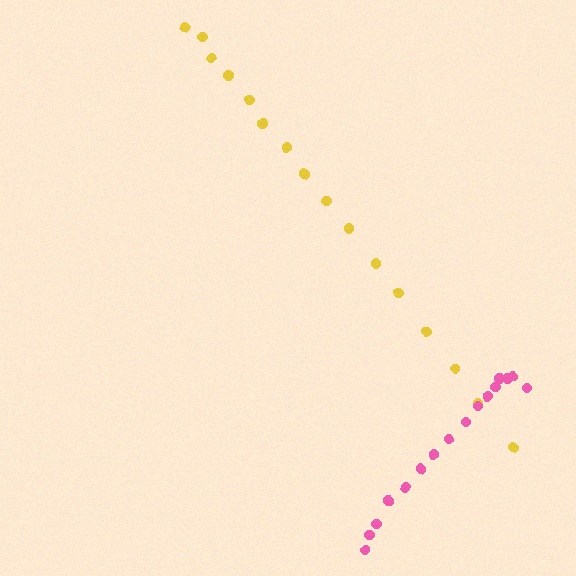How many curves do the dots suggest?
There are 2 distinct paths.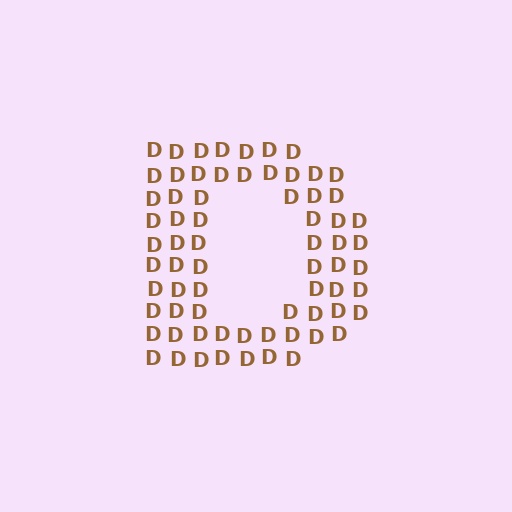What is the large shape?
The large shape is the letter D.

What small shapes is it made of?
It is made of small letter D's.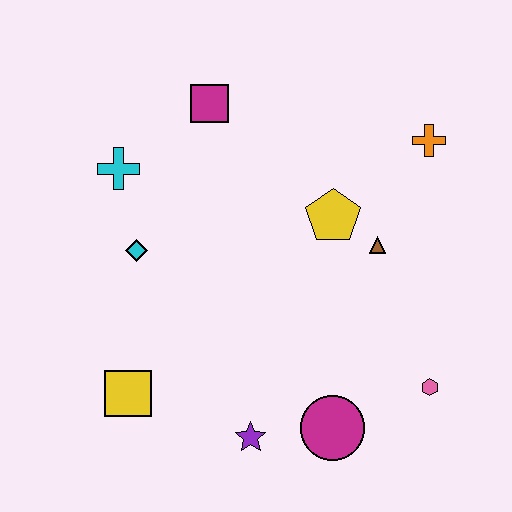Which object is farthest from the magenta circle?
The magenta square is farthest from the magenta circle.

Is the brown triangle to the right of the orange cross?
No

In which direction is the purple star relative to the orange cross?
The purple star is below the orange cross.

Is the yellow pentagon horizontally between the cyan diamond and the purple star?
No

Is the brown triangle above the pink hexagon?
Yes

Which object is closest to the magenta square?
The cyan cross is closest to the magenta square.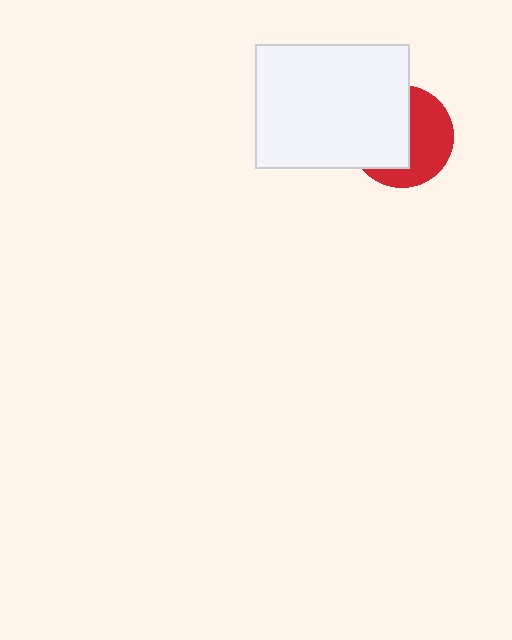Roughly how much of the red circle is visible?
About half of it is visible (roughly 49%).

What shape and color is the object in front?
The object in front is a white rectangle.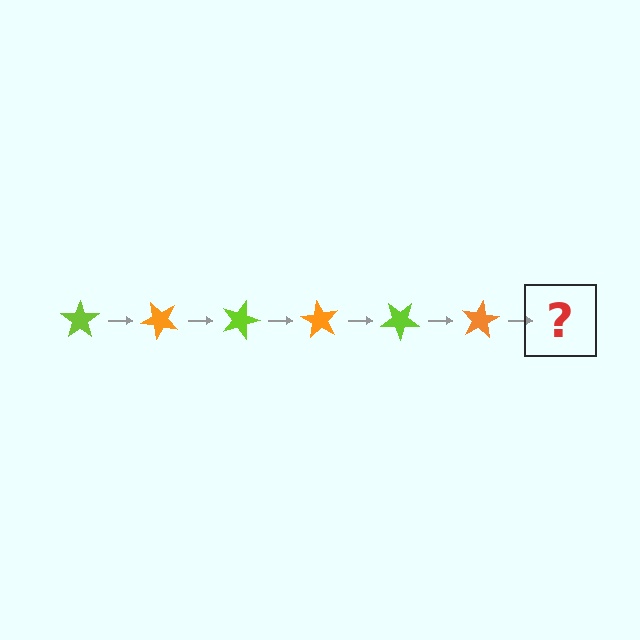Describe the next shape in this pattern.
It should be a lime star, rotated 270 degrees from the start.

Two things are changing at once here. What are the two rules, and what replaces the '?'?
The two rules are that it rotates 45 degrees each step and the color cycles through lime and orange. The '?' should be a lime star, rotated 270 degrees from the start.